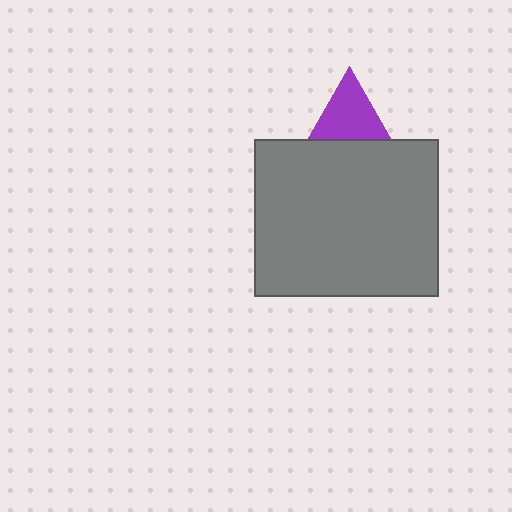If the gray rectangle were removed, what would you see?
You would see the complete purple triangle.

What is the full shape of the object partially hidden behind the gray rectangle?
The partially hidden object is a purple triangle.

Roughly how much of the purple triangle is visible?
A small part of it is visible (roughly 42%).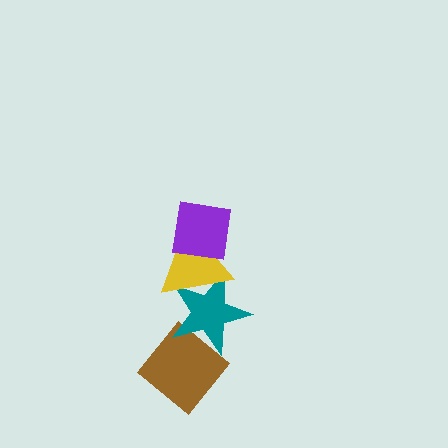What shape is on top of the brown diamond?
The teal star is on top of the brown diamond.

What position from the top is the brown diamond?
The brown diamond is 4th from the top.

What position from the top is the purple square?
The purple square is 1st from the top.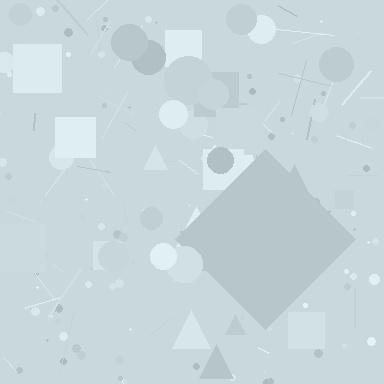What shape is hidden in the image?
A diamond is hidden in the image.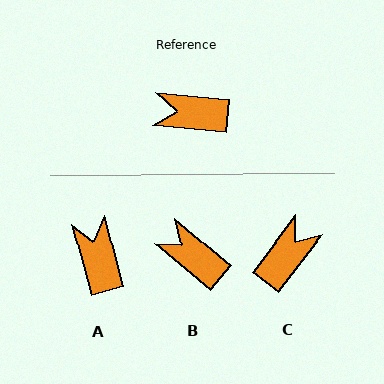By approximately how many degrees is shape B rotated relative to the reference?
Approximately 35 degrees clockwise.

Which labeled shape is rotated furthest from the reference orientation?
C, about 122 degrees away.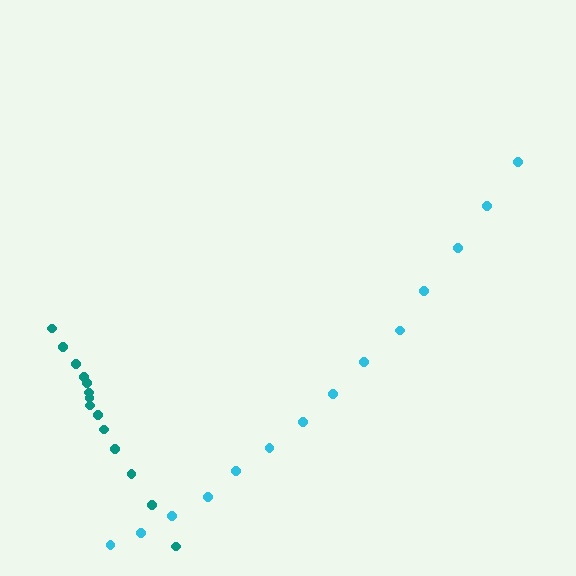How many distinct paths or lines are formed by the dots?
There are 2 distinct paths.